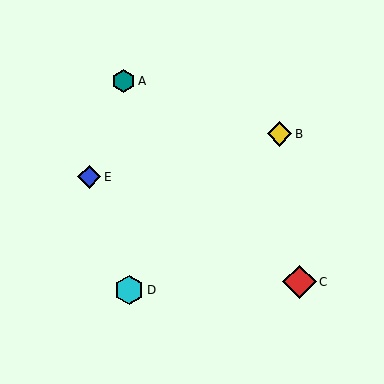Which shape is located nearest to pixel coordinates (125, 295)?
The cyan hexagon (labeled D) at (129, 290) is nearest to that location.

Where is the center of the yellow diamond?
The center of the yellow diamond is at (280, 134).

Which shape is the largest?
The red diamond (labeled C) is the largest.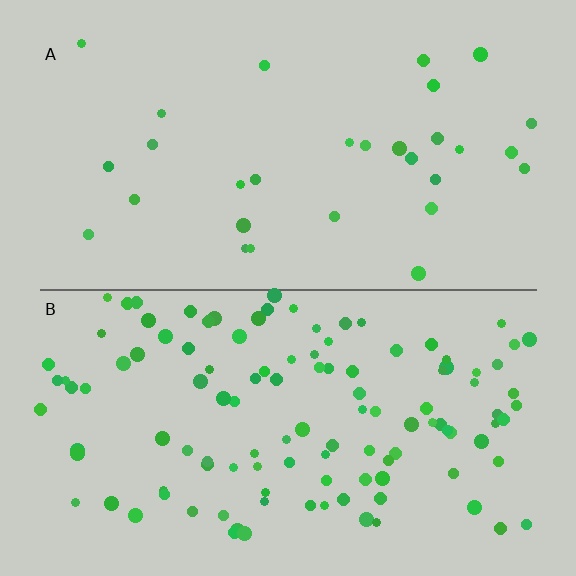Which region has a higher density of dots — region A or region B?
B (the bottom).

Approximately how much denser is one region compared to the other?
Approximately 3.9× — region B over region A.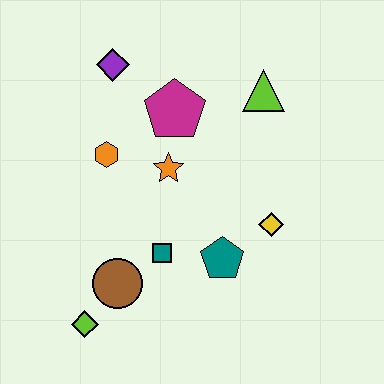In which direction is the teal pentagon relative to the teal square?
The teal pentagon is to the right of the teal square.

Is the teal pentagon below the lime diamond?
No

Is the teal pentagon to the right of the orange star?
Yes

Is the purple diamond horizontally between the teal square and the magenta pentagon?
No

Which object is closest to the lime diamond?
The brown circle is closest to the lime diamond.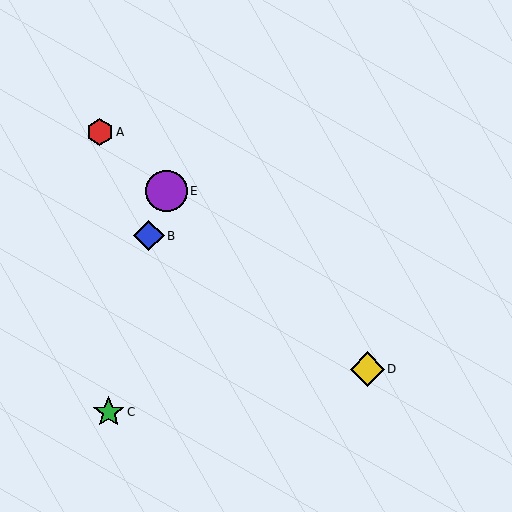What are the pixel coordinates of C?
Object C is at (109, 412).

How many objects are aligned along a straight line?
3 objects (A, D, E) are aligned along a straight line.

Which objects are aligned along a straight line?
Objects A, D, E are aligned along a straight line.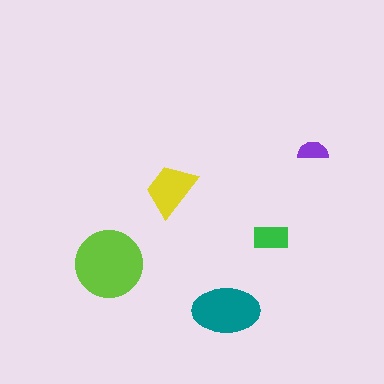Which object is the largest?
The lime circle.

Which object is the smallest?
The purple semicircle.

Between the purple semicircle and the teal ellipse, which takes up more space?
The teal ellipse.